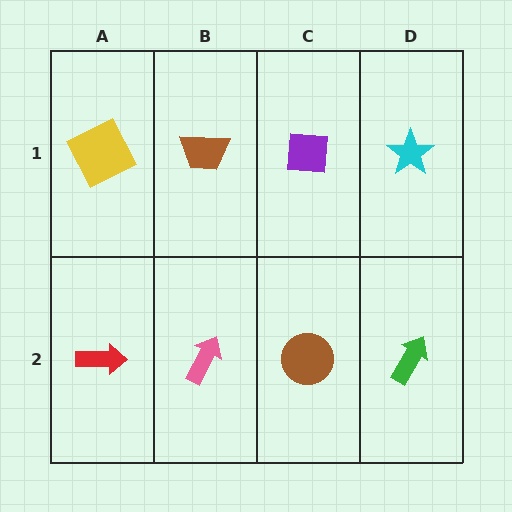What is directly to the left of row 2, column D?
A brown circle.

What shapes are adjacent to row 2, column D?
A cyan star (row 1, column D), a brown circle (row 2, column C).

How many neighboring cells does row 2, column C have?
3.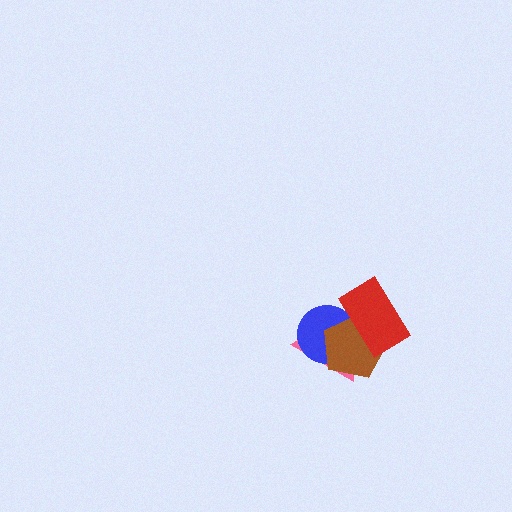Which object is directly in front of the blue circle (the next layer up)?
The brown pentagon is directly in front of the blue circle.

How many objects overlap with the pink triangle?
3 objects overlap with the pink triangle.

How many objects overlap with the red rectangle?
3 objects overlap with the red rectangle.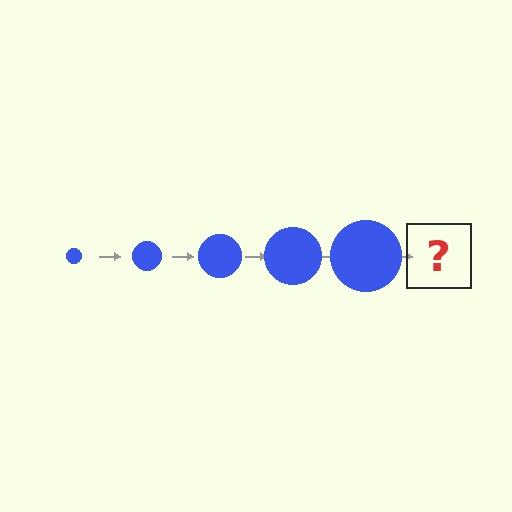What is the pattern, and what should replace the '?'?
The pattern is that the circle gets progressively larger each step. The '?' should be a blue circle, larger than the previous one.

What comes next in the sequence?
The next element should be a blue circle, larger than the previous one.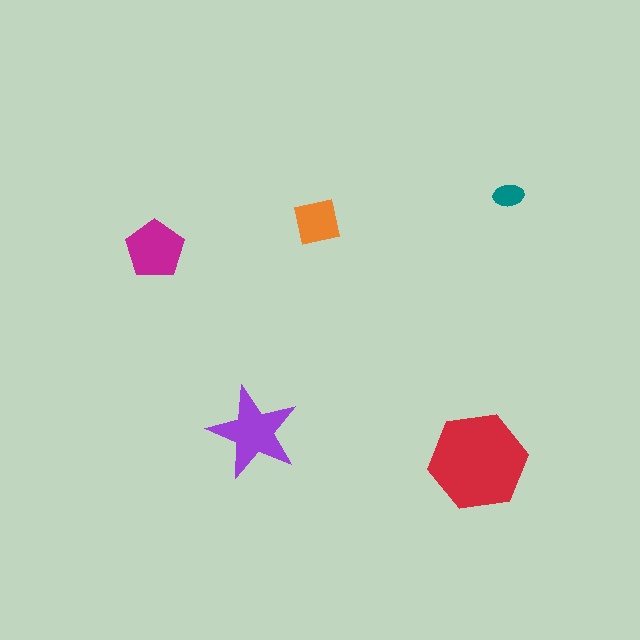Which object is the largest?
The red hexagon.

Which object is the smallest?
The teal ellipse.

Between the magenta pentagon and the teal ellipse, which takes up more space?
The magenta pentagon.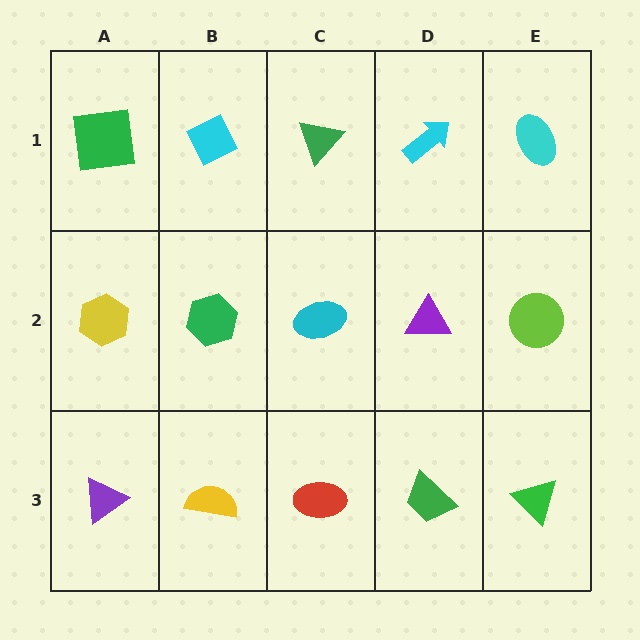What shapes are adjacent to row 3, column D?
A purple triangle (row 2, column D), a red ellipse (row 3, column C), a green triangle (row 3, column E).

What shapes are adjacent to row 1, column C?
A cyan ellipse (row 2, column C), a cyan diamond (row 1, column B), a cyan arrow (row 1, column D).